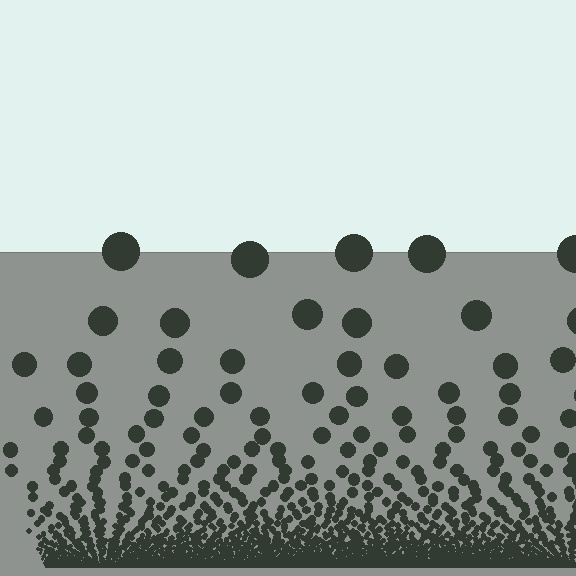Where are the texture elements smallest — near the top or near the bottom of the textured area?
Near the bottom.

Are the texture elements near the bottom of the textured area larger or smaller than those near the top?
Smaller. The gradient is inverted — elements near the bottom are smaller and denser.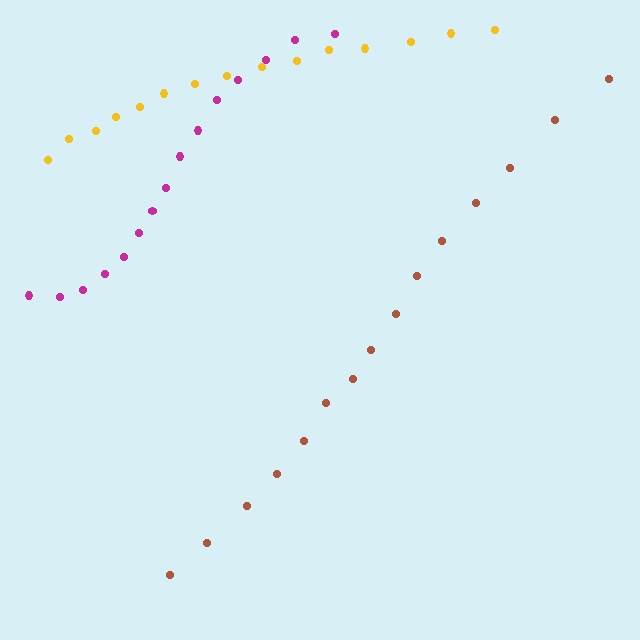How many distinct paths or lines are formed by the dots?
There are 3 distinct paths.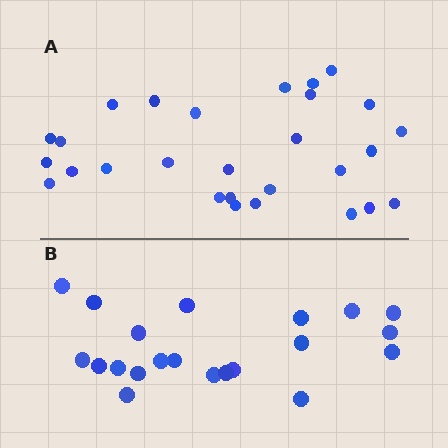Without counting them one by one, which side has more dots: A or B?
Region A (the top region) has more dots.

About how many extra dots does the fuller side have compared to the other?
Region A has roughly 8 or so more dots than region B.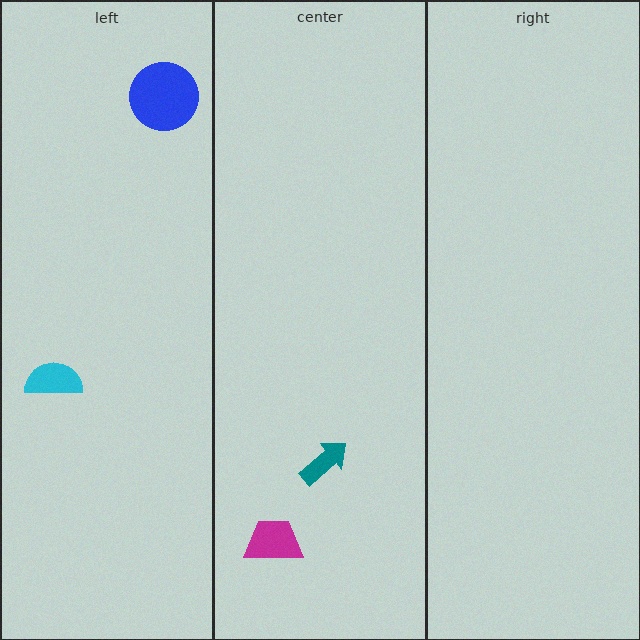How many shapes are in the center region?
2.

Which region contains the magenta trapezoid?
The center region.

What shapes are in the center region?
The teal arrow, the magenta trapezoid.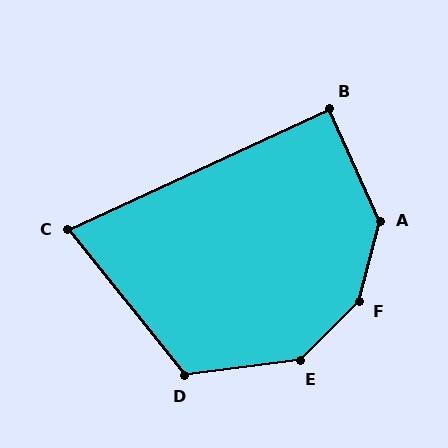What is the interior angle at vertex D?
Approximately 121 degrees (obtuse).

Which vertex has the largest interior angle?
F, at approximately 149 degrees.